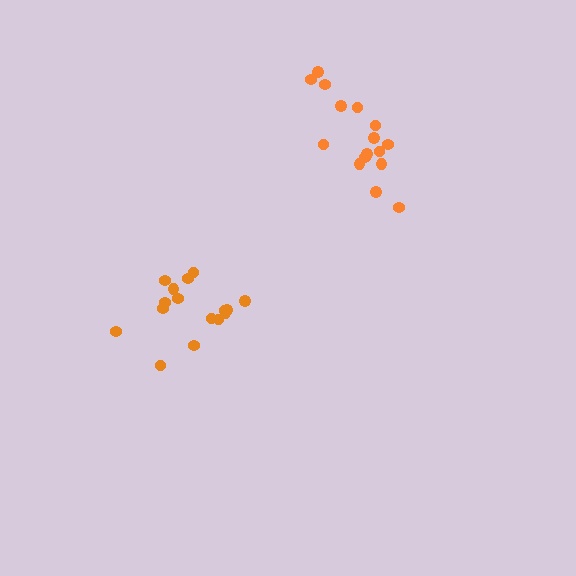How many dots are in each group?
Group 1: 16 dots, Group 2: 16 dots (32 total).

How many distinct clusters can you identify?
There are 2 distinct clusters.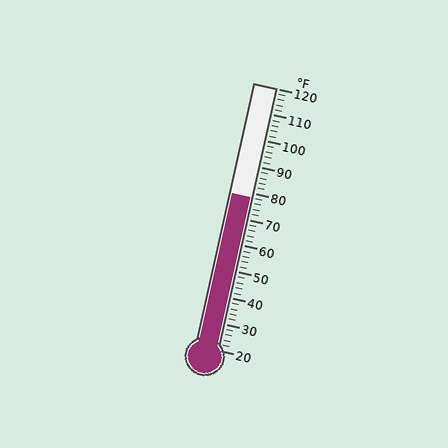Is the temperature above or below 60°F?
The temperature is above 60°F.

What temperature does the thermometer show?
The thermometer shows approximately 78°F.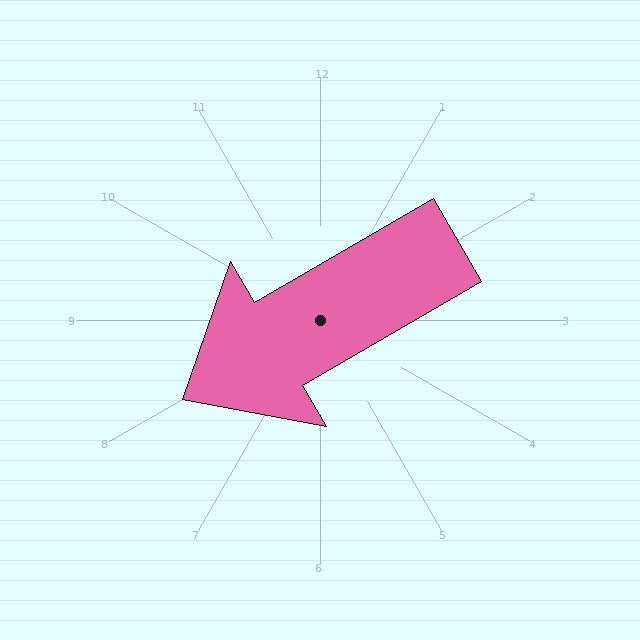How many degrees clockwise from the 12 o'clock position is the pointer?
Approximately 240 degrees.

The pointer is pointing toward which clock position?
Roughly 8 o'clock.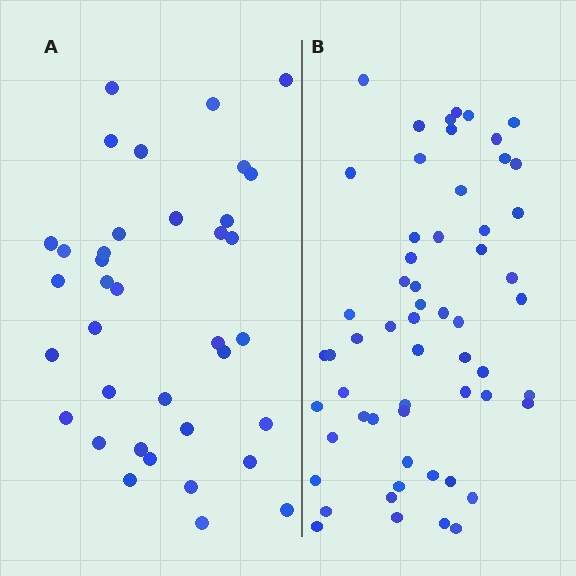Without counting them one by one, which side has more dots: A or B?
Region B (the right region) has more dots.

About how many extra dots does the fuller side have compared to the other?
Region B has approximately 20 more dots than region A.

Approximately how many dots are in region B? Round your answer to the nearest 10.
About 60 dots. (The exact count is 58, which rounds to 60.)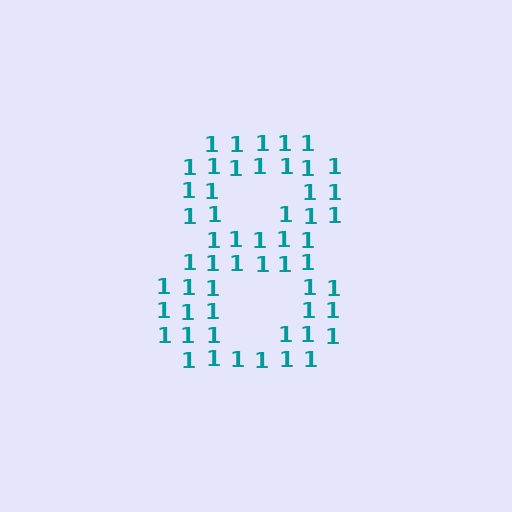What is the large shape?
The large shape is the digit 8.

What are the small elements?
The small elements are digit 1's.